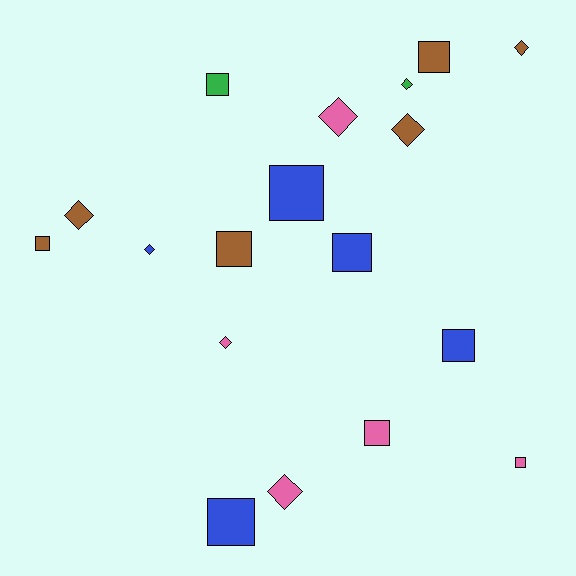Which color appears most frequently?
Brown, with 6 objects.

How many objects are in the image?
There are 18 objects.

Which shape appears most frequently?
Square, with 10 objects.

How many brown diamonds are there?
There are 3 brown diamonds.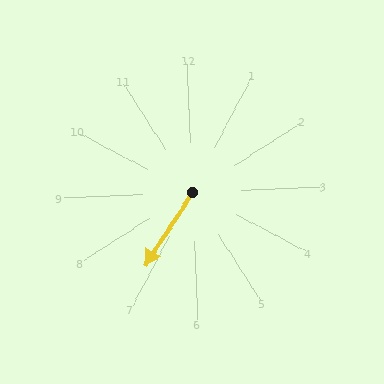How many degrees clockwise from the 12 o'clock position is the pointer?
Approximately 215 degrees.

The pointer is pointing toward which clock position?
Roughly 7 o'clock.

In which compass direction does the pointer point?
Southwest.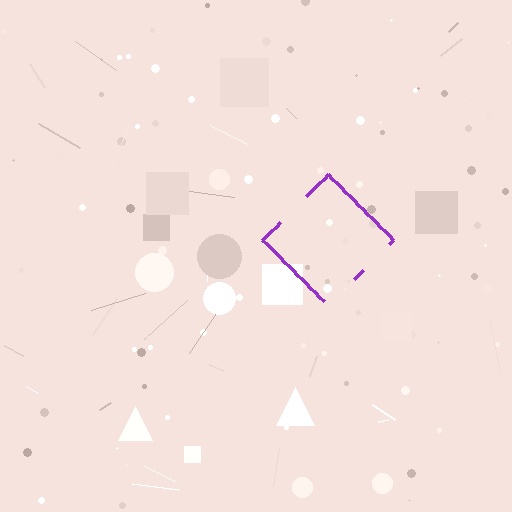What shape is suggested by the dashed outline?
The dashed outline suggests a diamond.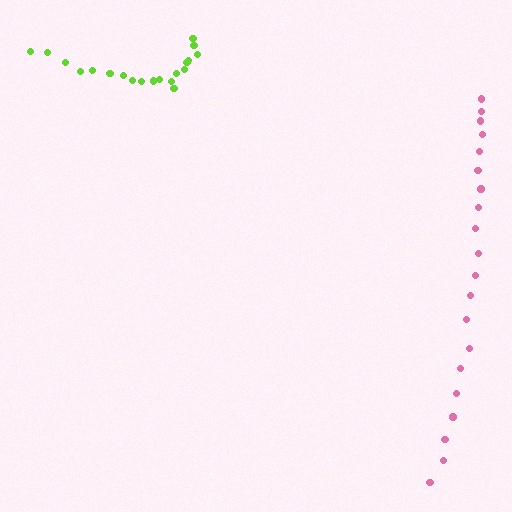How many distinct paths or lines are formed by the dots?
There are 2 distinct paths.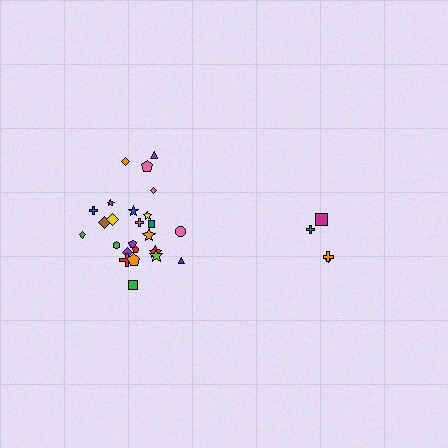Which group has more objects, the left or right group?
The left group.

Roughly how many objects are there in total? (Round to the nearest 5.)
Roughly 30 objects in total.